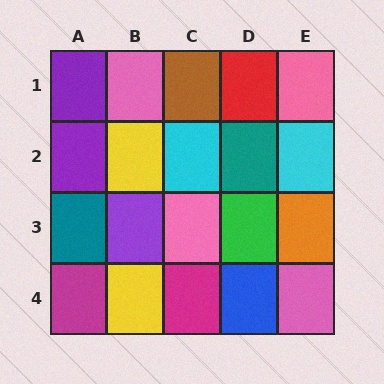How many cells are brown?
1 cell is brown.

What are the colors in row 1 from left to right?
Purple, pink, brown, red, pink.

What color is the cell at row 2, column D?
Teal.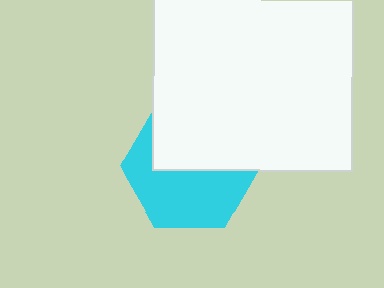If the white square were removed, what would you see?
You would see the complete cyan hexagon.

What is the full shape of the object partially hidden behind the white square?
The partially hidden object is a cyan hexagon.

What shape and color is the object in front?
The object in front is a white square.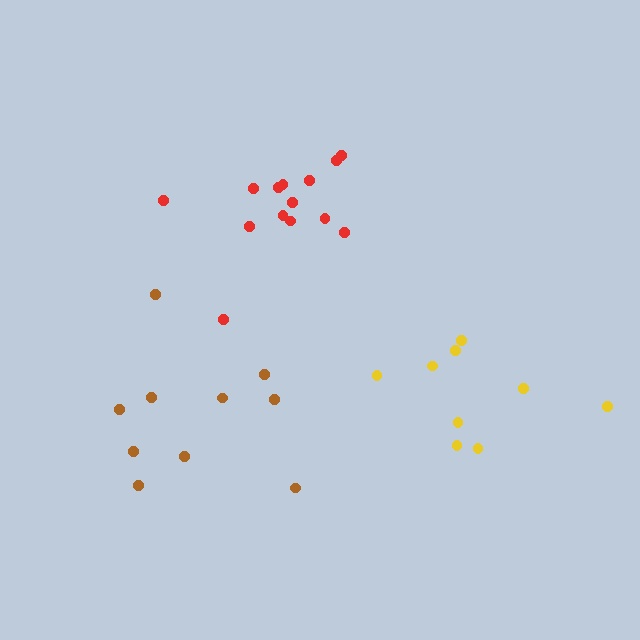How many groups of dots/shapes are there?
There are 3 groups.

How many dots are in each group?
Group 1: 14 dots, Group 2: 9 dots, Group 3: 10 dots (33 total).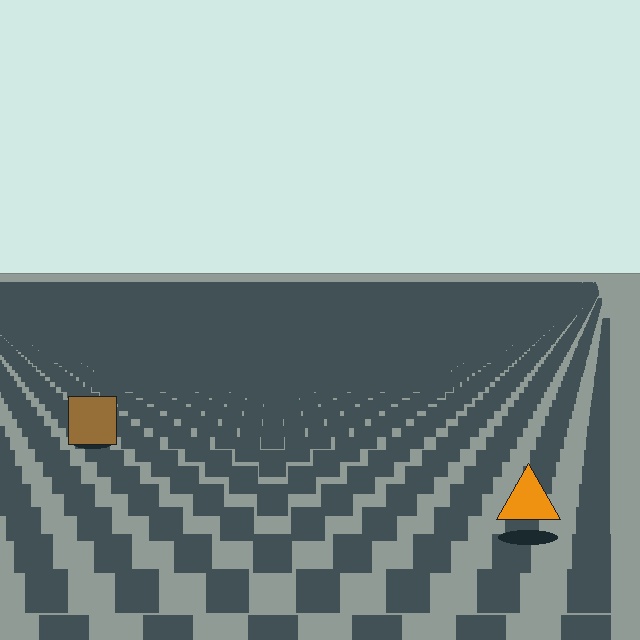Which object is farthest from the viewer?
The brown square is farthest from the viewer. It appears smaller and the ground texture around it is denser.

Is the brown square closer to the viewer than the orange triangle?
No. The orange triangle is closer — you can tell from the texture gradient: the ground texture is coarser near it.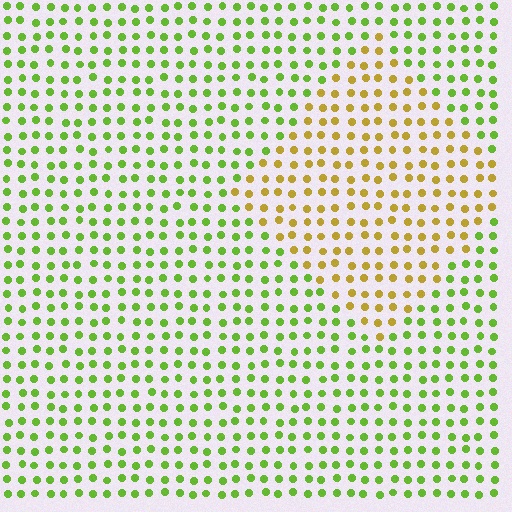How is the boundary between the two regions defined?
The boundary is defined purely by a slight shift in hue (about 48 degrees). Spacing, size, and orientation are identical on both sides.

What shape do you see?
I see a diamond.